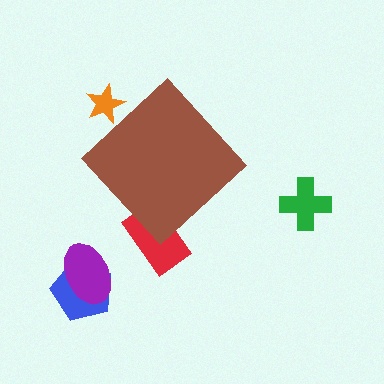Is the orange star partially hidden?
Yes, the orange star is partially hidden behind the brown diamond.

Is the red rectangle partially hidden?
Yes, the red rectangle is partially hidden behind the brown diamond.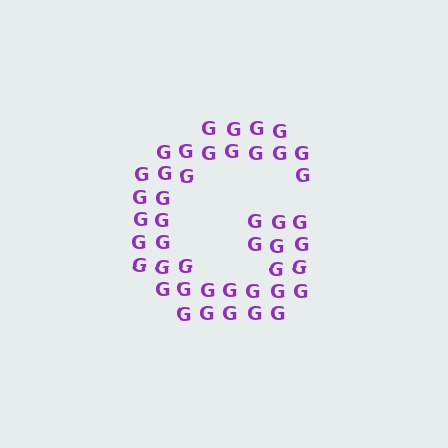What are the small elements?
The small elements are letter G's.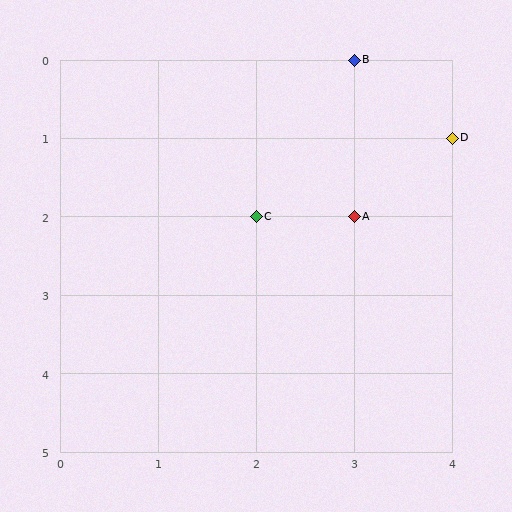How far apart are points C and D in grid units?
Points C and D are 2 columns and 1 row apart (about 2.2 grid units diagonally).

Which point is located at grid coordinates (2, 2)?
Point C is at (2, 2).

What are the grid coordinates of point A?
Point A is at grid coordinates (3, 2).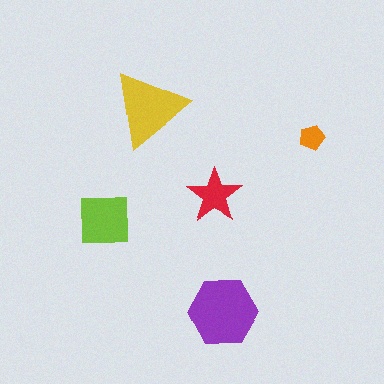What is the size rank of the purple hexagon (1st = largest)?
1st.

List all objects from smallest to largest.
The orange pentagon, the red star, the lime square, the yellow triangle, the purple hexagon.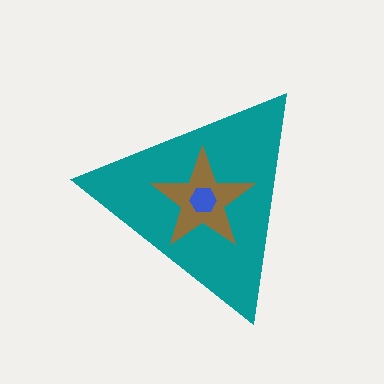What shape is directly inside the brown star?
The blue hexagon.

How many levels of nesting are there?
3.